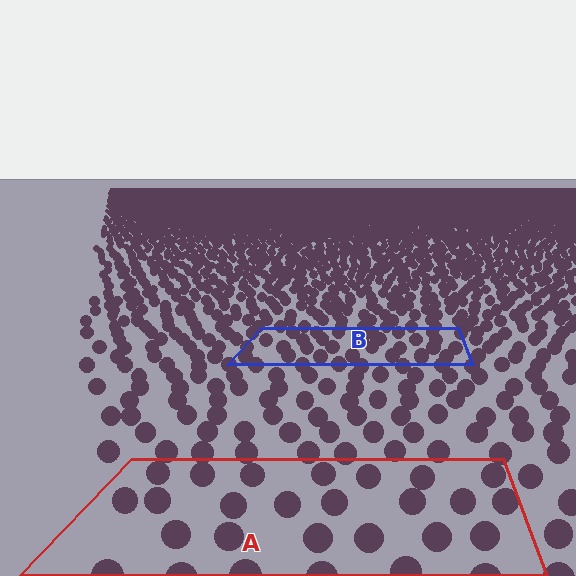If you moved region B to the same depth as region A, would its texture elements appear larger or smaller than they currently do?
They would appear larger. At a closer depth, the same texture elements are projected at a bigger on-screen size.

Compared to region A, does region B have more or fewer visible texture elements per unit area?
Region B has more texture elements per unit area — they are packed more densely because it is farther away.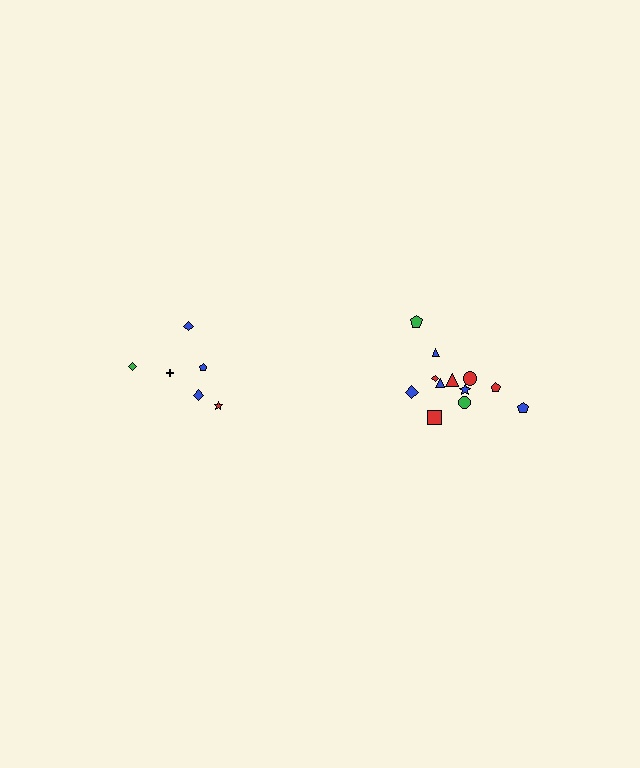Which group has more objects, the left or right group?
The right group.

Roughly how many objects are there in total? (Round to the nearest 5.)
Roughly 20 objects in total.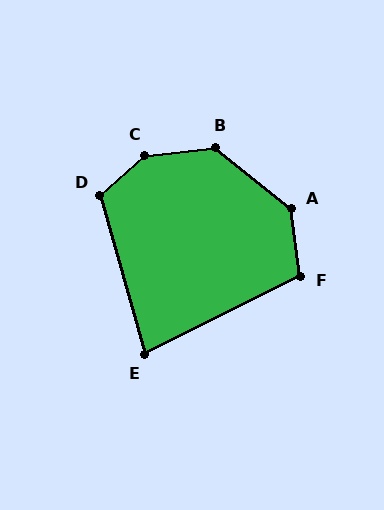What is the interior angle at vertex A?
Approximately 135 degrees (obtuse).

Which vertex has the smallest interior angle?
E, at approximately 79 degrees.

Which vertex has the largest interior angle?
C, at approximately 145 degrees.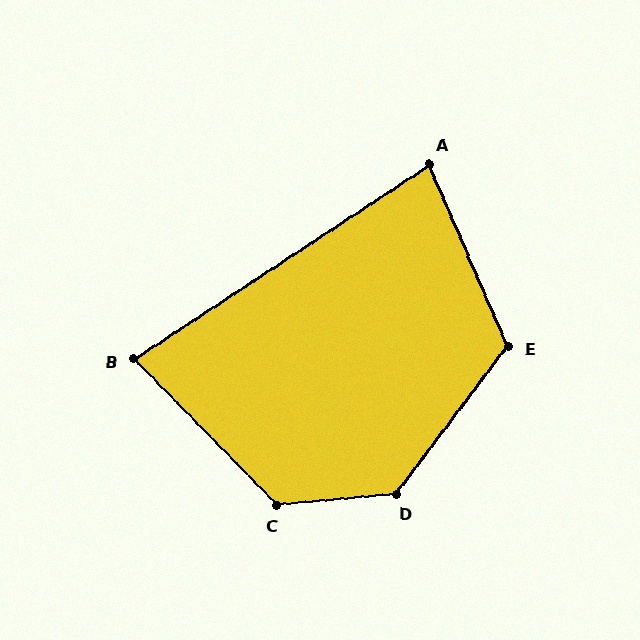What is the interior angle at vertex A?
Approximately 80 degrees (acute).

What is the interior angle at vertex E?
Approximately 119 degrees (obtuse).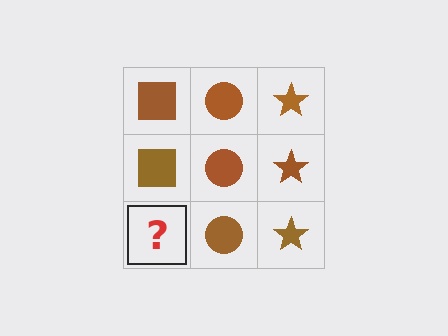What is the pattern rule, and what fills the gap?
The rule is that each column has a consistent shape. The gap should be filled with a brown square.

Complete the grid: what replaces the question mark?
The question mark should be replaced with a brown square.